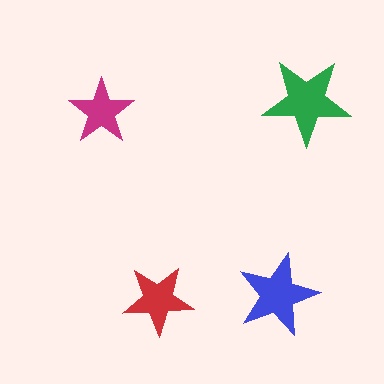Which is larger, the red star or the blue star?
The blue one.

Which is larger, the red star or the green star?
The green one.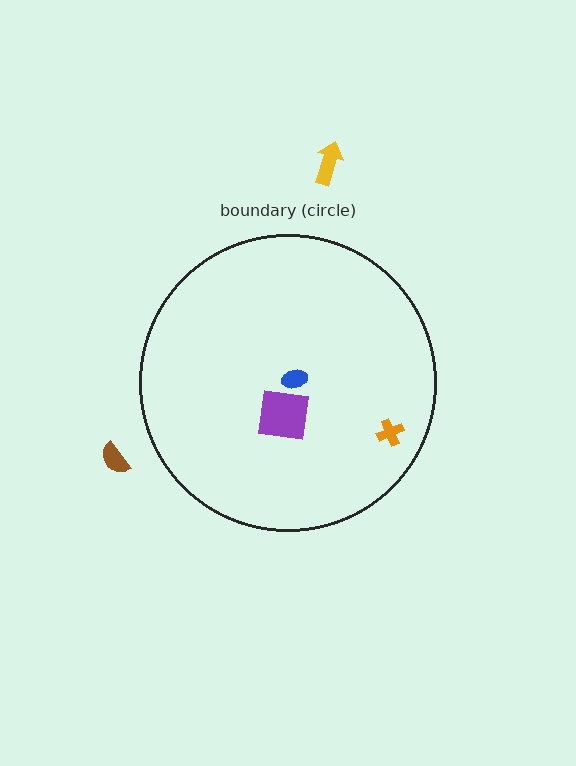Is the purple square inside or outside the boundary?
Inside.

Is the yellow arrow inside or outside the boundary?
Outside.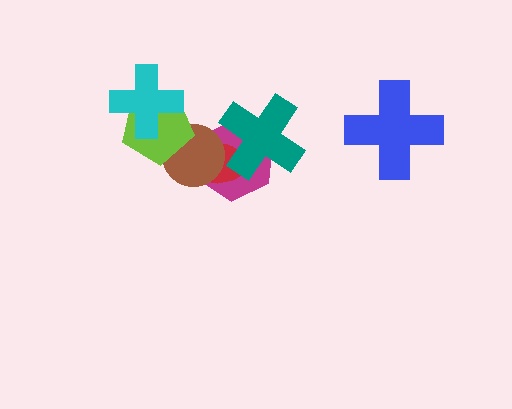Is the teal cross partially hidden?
No, no other shape covers it.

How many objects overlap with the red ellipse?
3 objects overlap with the red ellipse.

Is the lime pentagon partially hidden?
Yes, it is partially covered by another shape.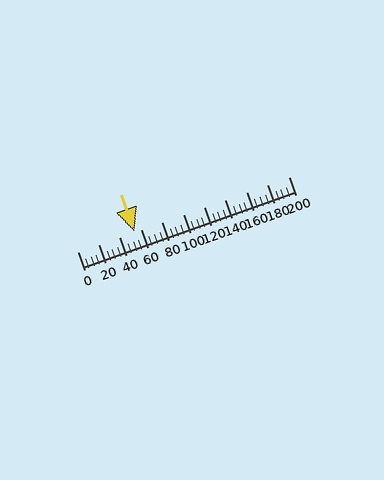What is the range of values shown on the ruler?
The ruler shows values from 0 to 200.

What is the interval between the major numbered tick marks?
The major tick marks are spaced 20 units apart.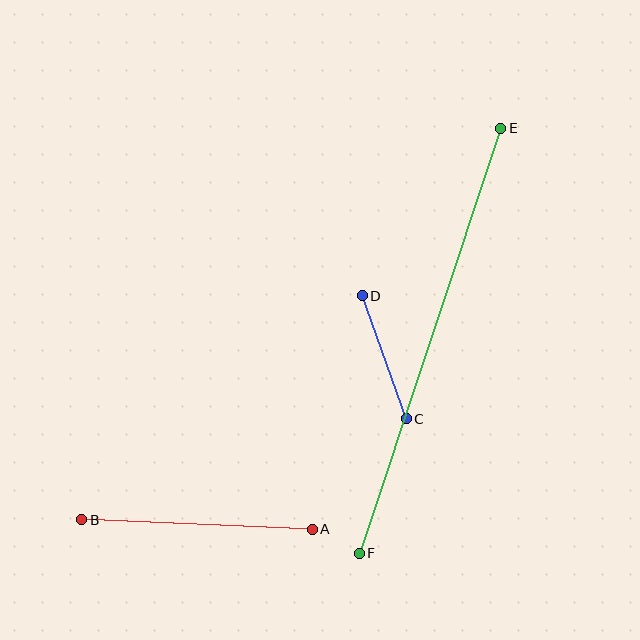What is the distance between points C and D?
The distance is approximately 131 pixels.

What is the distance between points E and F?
The distance is approximately 448 pixels.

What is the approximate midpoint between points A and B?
The midpoint is at approximately (197, 525) pixels.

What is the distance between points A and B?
The distance is approximately 231 pixels.